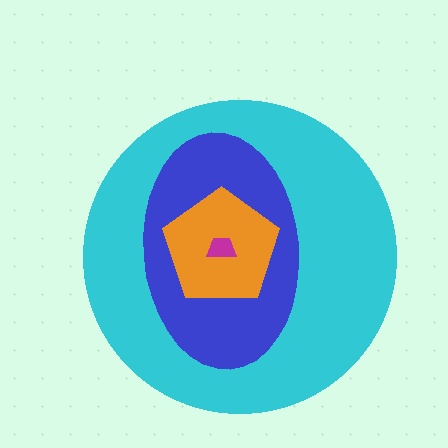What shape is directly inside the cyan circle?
The blue ellipse.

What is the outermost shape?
The cyan circle.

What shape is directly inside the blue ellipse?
The orange pentagon.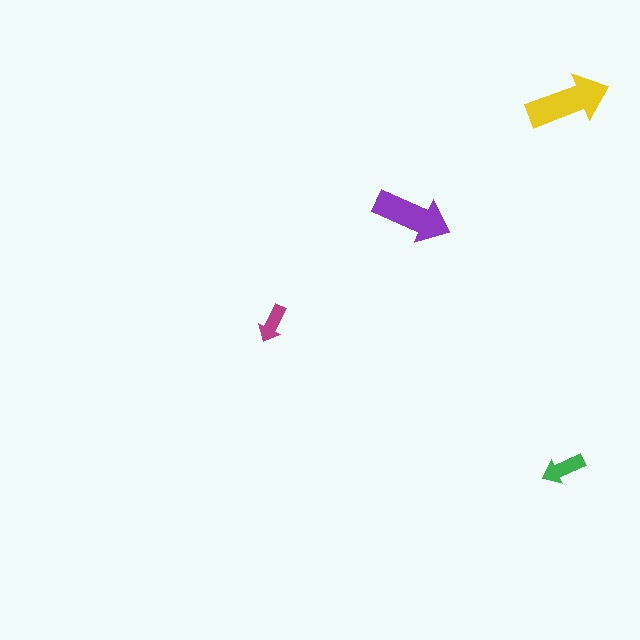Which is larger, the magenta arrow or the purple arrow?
The purple one.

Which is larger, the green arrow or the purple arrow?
The purple one.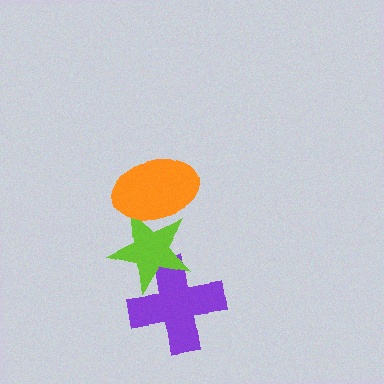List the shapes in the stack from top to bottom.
From top to bottom: the orange ellipse, the lime star, the purple cross.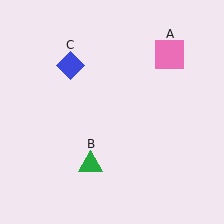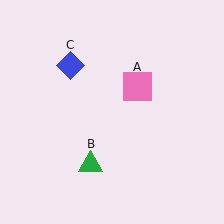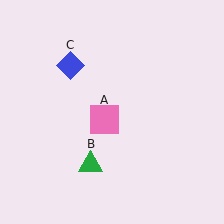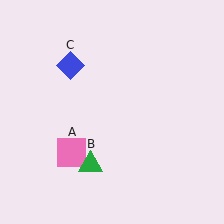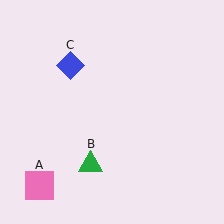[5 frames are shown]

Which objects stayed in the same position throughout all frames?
Green triangle (object B) and blue diamond (object C) remained stationary.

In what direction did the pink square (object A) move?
The pink square (object A) moved down and to the left.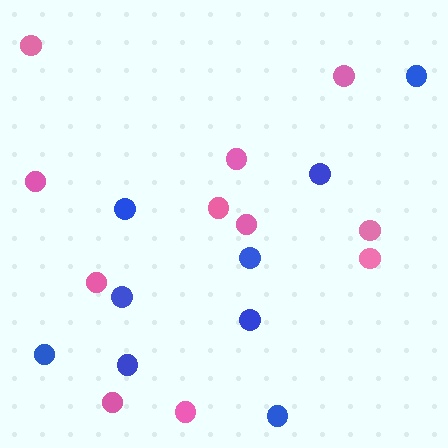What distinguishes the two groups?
There are 2 groups: one group of pink circles (11) and one group of blue circles (9).